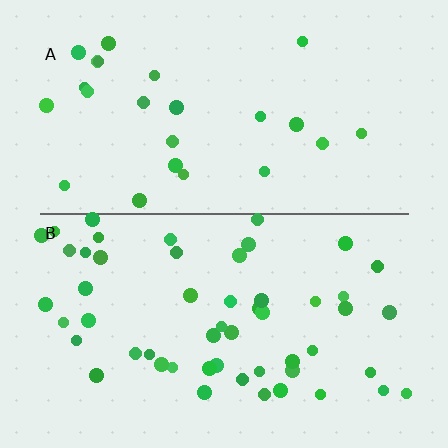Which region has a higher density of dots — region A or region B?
B (the bottom).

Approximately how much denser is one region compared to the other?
Approximately 2.1× — region B over region A.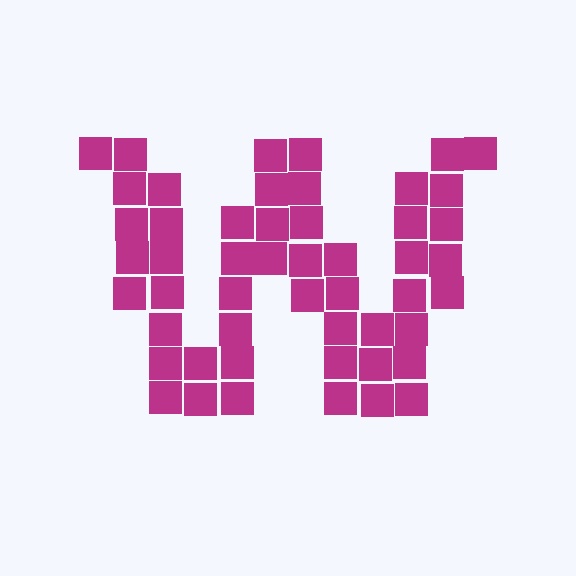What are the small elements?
The small elements are squares.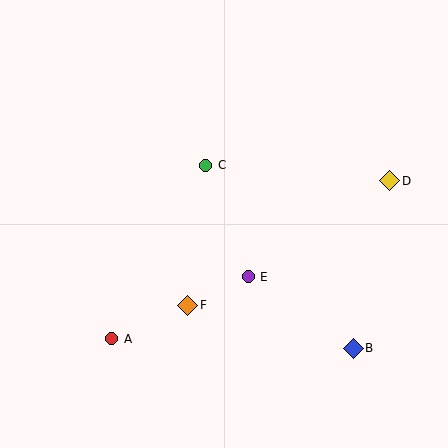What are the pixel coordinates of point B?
Point B is at (353, 348).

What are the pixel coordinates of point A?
Point A is at (112, 339).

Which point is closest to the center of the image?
Point E at (248, 277) is closest to the center.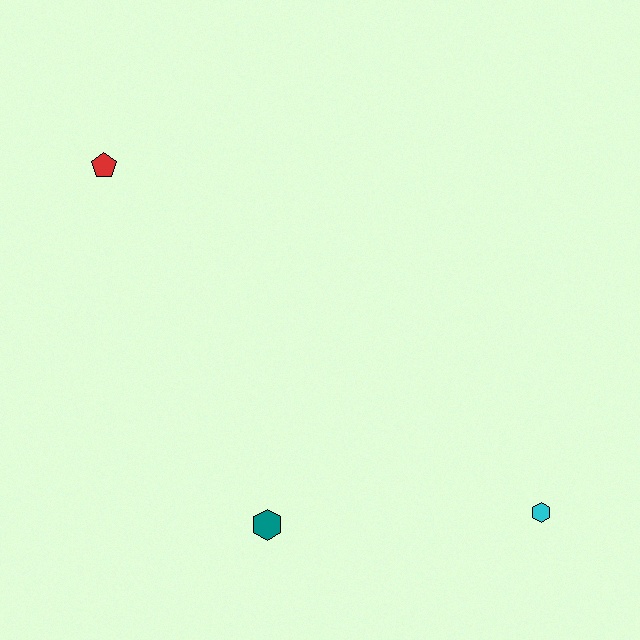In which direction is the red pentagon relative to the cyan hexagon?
The red pentagon is to the left of the cyan hexagon.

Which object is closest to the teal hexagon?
The cyan hexagon is closest to the teal hexagon.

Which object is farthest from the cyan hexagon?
The red pentagon is farthest from the cyan hexagon.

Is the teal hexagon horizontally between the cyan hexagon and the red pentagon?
Yes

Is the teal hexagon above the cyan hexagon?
No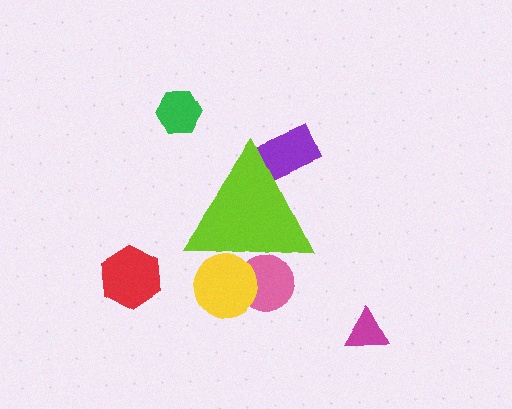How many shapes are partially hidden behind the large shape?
3 shapes are partially hidden.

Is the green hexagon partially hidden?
No, the green hexagon is fully visible.